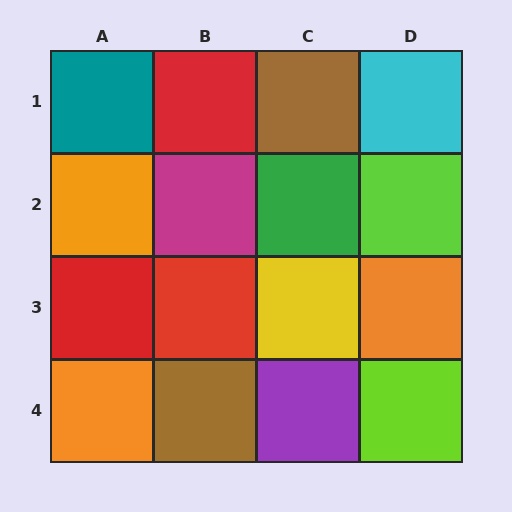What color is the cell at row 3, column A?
Red.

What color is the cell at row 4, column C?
Purple.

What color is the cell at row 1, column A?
Teal.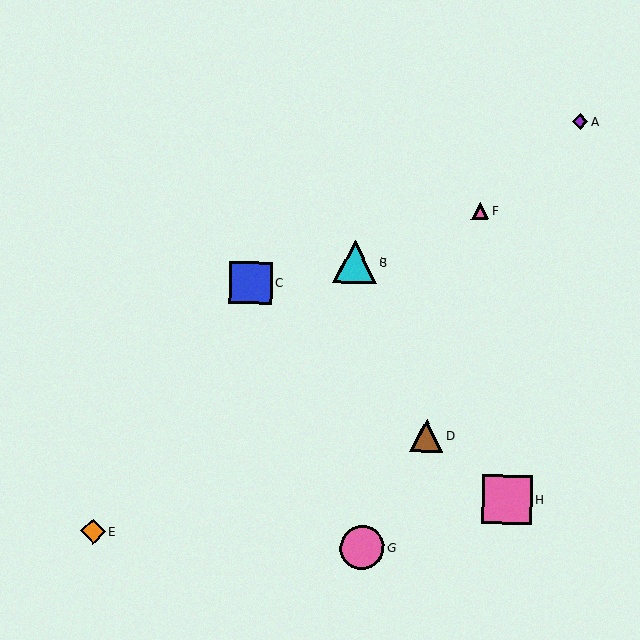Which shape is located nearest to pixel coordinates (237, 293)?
The blue square (labeled C) at (251, 283) is nearest to that location.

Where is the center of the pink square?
The center of the pink square is at (507, 500).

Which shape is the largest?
The pink square (labeled H) is the largest.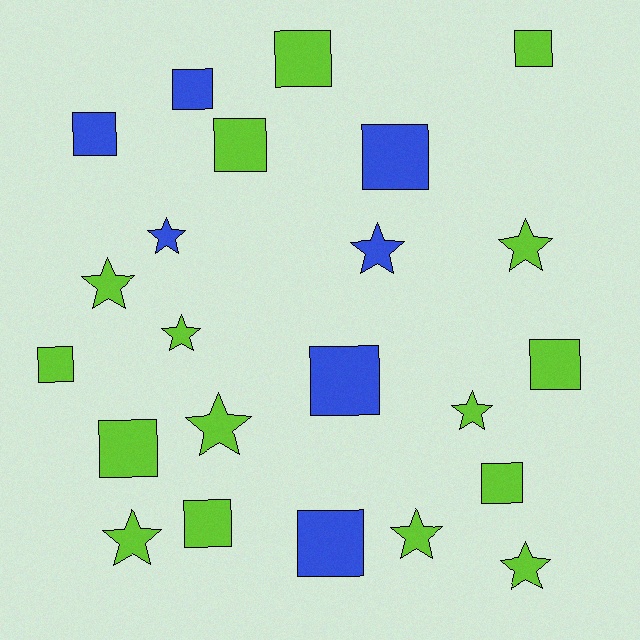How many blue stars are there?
There are 2 blue stars.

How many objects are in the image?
There are 23 objects.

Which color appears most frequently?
Lime, with 16 objects.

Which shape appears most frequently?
Square, with 13 objects.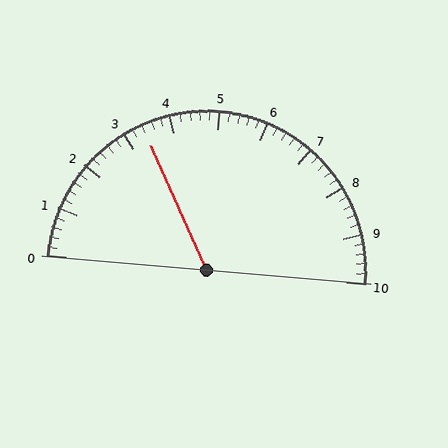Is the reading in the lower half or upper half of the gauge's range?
The reading is in the lower half of the range (0 to 10).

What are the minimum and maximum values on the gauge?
The gauge ranges from 0 to 10.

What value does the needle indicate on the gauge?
The needle indicates approximately 3.4.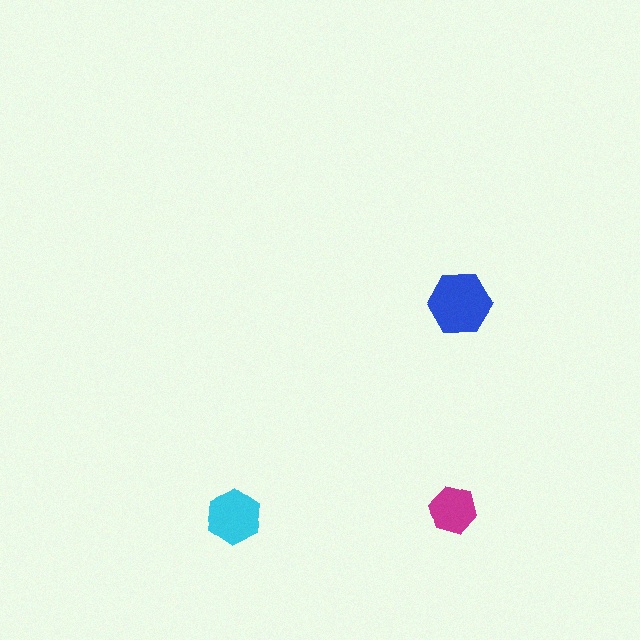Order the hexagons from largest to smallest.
the blue one, the cyan one, the magenta one.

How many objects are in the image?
There are 3 objects in the image.